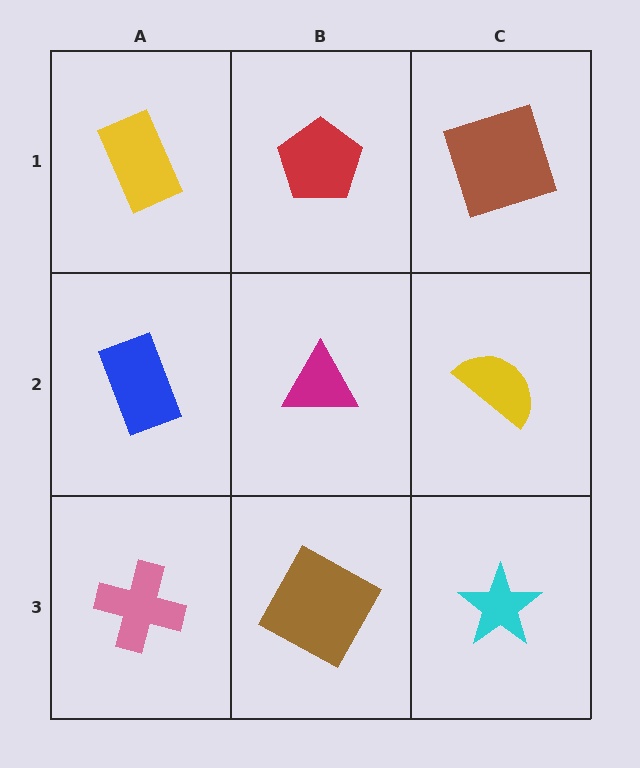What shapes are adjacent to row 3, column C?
A yellow semicircle (row 2, column C), a brown square (row 3, column B).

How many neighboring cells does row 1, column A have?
2.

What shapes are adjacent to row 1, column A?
A blue rectangle (row 2, column A), a red pentagon (row 1, column B).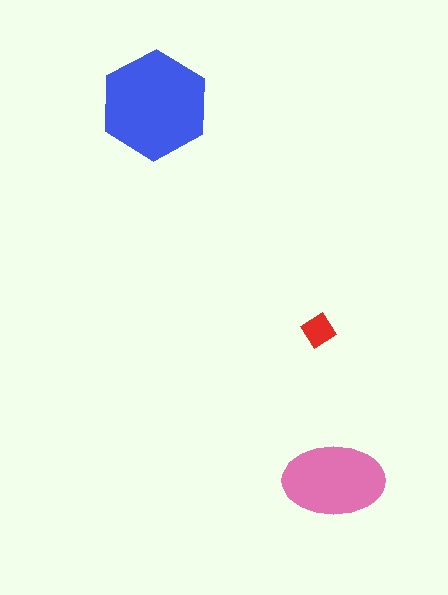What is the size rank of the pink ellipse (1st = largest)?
2nd.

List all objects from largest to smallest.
The blue hexagon, the pink ellipse, the red diamond.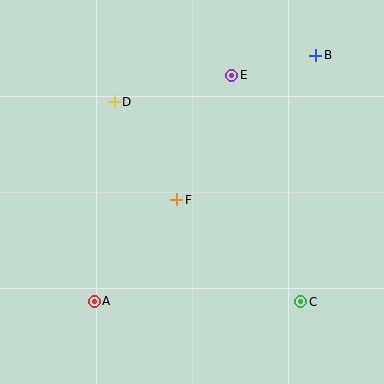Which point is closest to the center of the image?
Point F at (177, 200) is closest to the center.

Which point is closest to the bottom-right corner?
Point C is closest to the bottom-right corner.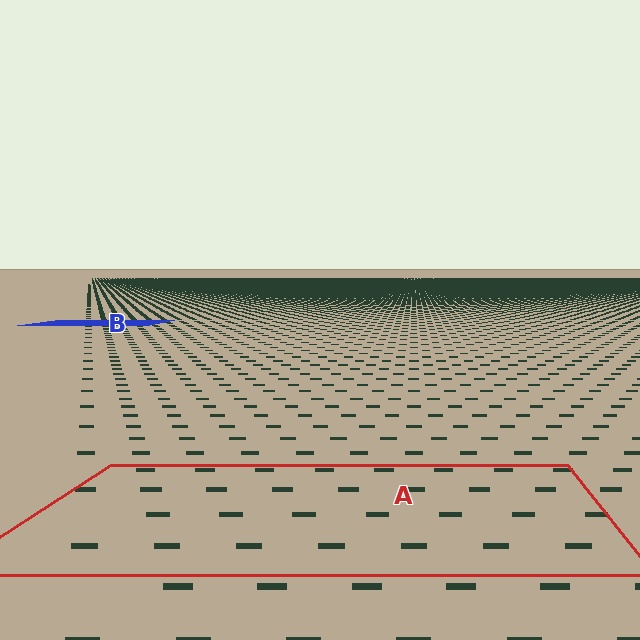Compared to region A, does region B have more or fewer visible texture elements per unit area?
Region B has more texture elements per unit area — they are packed more densely because it is farther away.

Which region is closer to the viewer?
Region A is closer. The texture elements there are larger and more spread out.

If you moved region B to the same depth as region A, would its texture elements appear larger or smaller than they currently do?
They would appear larger. At a closer depth, the same texture elements are projected at a bigger on-screen size.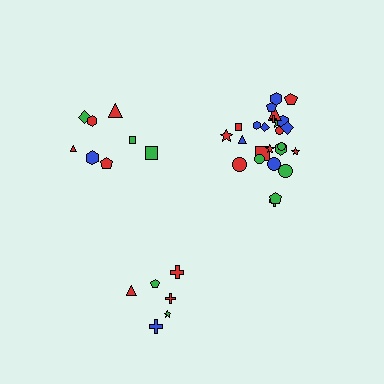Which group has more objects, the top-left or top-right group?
The top-right group.